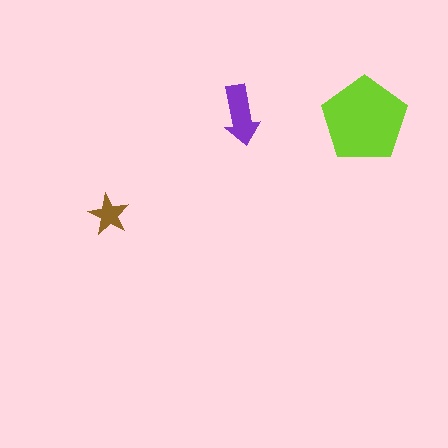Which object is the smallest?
The brown star.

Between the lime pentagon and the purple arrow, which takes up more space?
The lime pentagon.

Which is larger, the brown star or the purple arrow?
The purple arrow.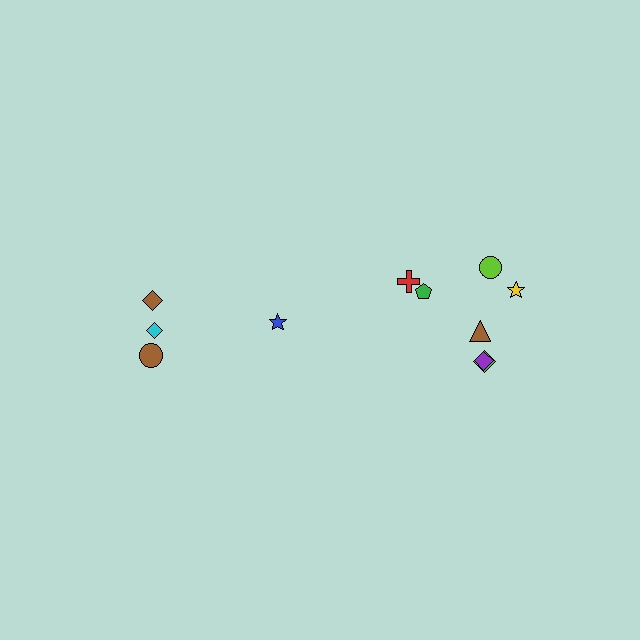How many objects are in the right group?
There are 7 objects.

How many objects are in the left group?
There are 4 objects.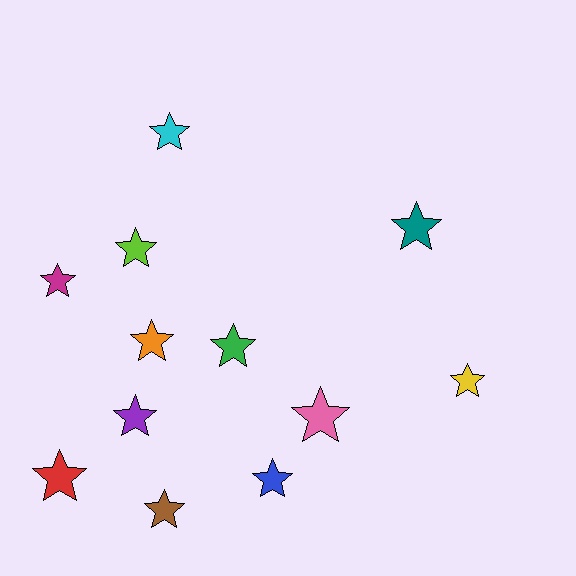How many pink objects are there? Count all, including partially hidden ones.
There is 1 pink object.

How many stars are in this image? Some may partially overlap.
There are 12 stars.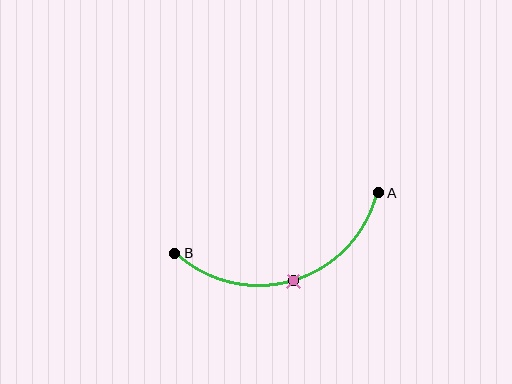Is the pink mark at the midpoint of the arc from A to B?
Yes. The pink mark lies on the arc at equal arc-length from both A and B — it is the arc midpoint.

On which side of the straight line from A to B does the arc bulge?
The arc bulges below the straight line connecting A and B.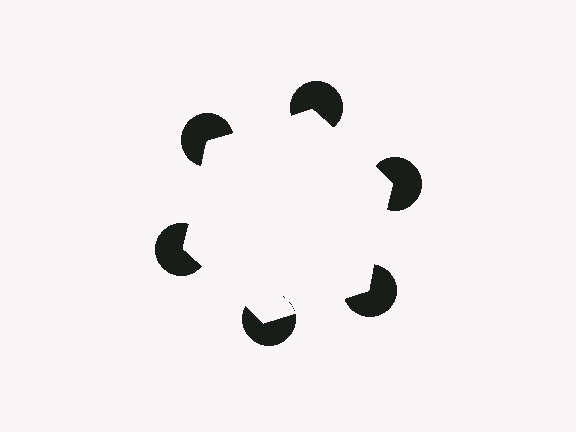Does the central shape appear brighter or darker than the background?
It typically appears slightly brighter than the background, even though no actual brightness change is drawn.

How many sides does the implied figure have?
6 sides.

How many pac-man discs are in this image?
There are 6 — one at each vertex of the illusory hexagon.